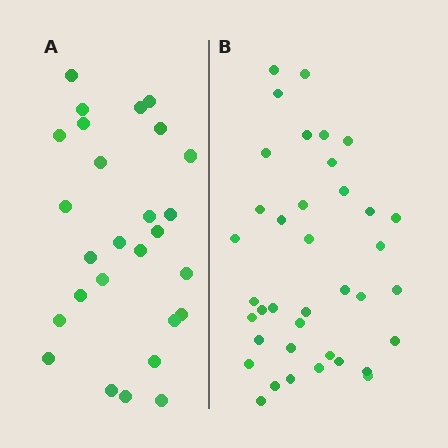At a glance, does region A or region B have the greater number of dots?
Region B (the right region) has more dots.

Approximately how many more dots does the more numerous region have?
Region B has roughly 12 or so more dots than region A.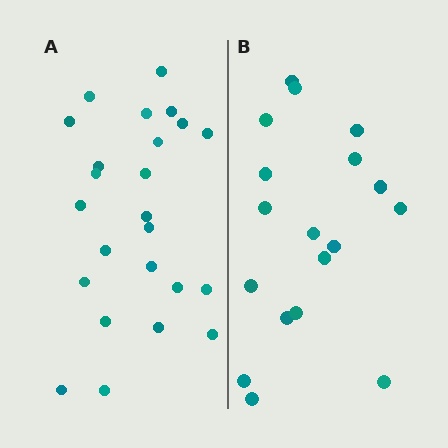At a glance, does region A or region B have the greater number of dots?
Region A (the left region) has more dots.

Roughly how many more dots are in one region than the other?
Region A has about 6 more dots than region B.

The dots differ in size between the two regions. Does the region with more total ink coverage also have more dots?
No. Region B has more total ink coverage because its dots are larger, but region A actually contains more individual dots. Total area can be misleading — the number of items is what matters here.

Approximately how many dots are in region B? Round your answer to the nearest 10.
About 20 dots. (The exact count is 18, which rounds to 20.)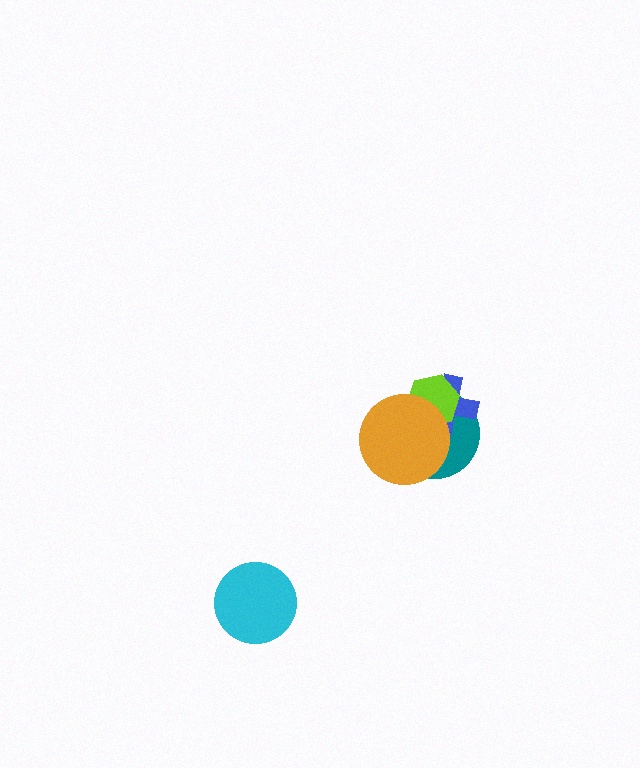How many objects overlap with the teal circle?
3 objects overlap with the teal circle.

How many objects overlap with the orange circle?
3 objects overlap with the orange circle.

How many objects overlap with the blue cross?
3 objects overlap with the blue cross.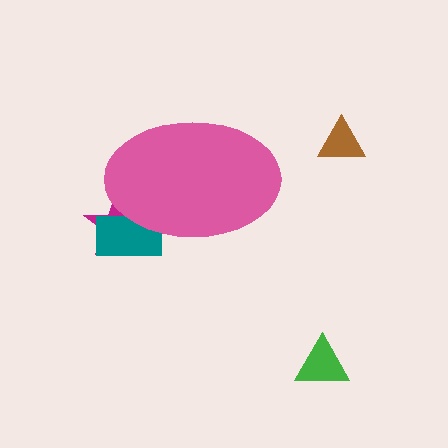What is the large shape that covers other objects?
A pink ellipse.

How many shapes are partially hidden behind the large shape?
2 shapes are partially hidden.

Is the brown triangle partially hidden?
No, the brown triangle is fully visible.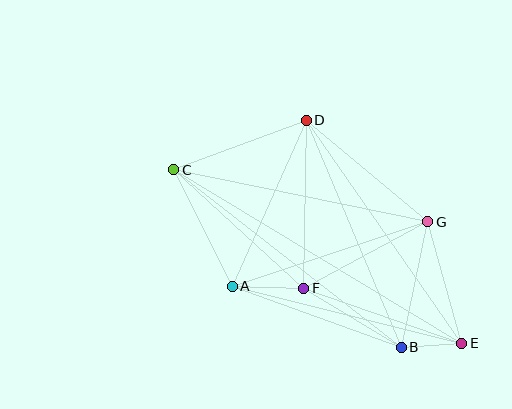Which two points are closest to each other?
Points B and E are closest to each other.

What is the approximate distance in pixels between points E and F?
The distance between E and F is approximately 167 pixels.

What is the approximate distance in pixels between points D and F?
The distance between D and F is approximately 168 pixels.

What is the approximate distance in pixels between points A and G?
The distance between A and G is approximately 206 pixels.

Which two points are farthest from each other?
Points C and E are farthest from each other.